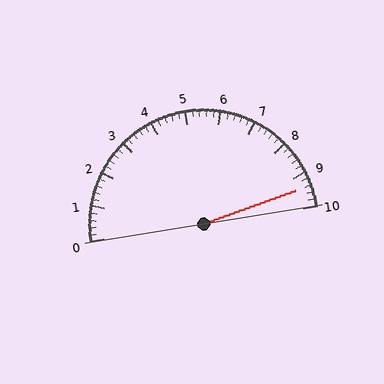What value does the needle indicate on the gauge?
The needle indicates approximately 9.4.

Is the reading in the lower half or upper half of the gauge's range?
The reading is in the upper half of the range (0 to 10).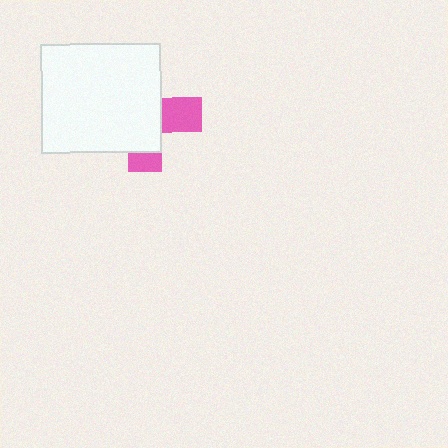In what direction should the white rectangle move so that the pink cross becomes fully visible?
The white rectangle should move left. That is the shortest direction to clear the overlap and leave the pink cross fully visible.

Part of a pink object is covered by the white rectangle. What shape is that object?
It is a cross.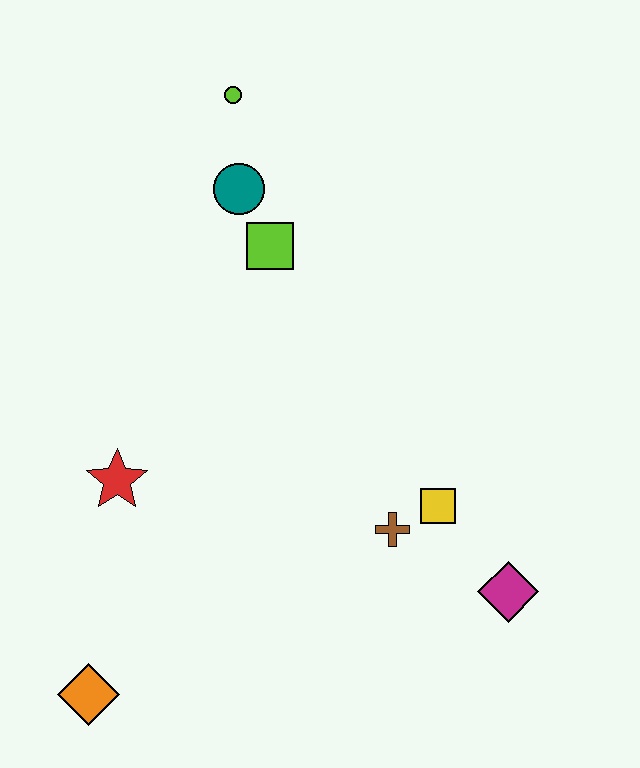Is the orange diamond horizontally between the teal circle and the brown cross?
No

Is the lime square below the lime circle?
Yes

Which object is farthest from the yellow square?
The lime circle is farthest from the yellow square.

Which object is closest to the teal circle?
The lime square is closest to the teal circle.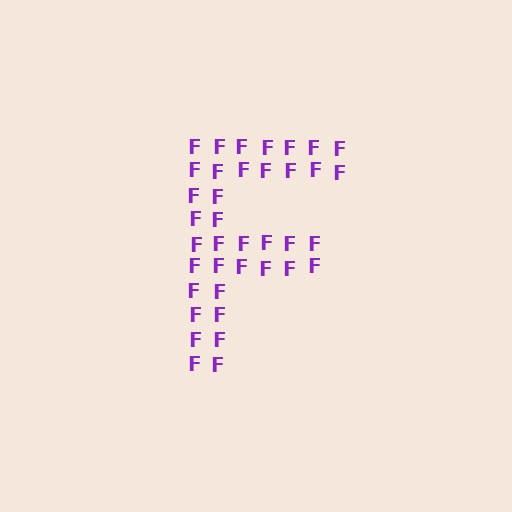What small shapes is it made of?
It is made of small letter F's.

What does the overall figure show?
The overall figure shows the letter F.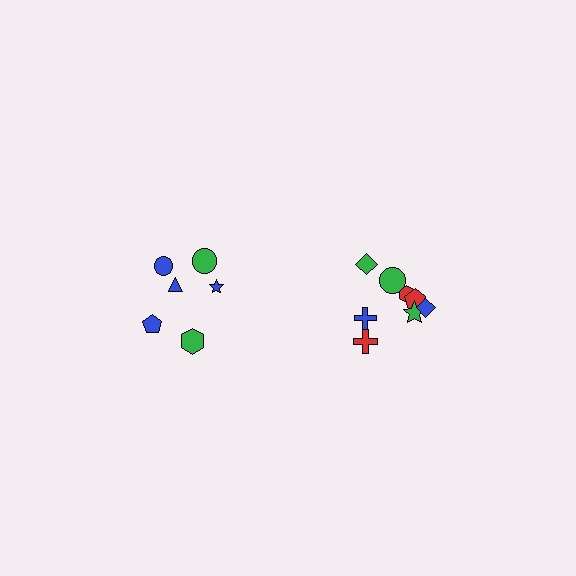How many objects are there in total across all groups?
There are 14 objects.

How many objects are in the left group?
There are 6 objects.